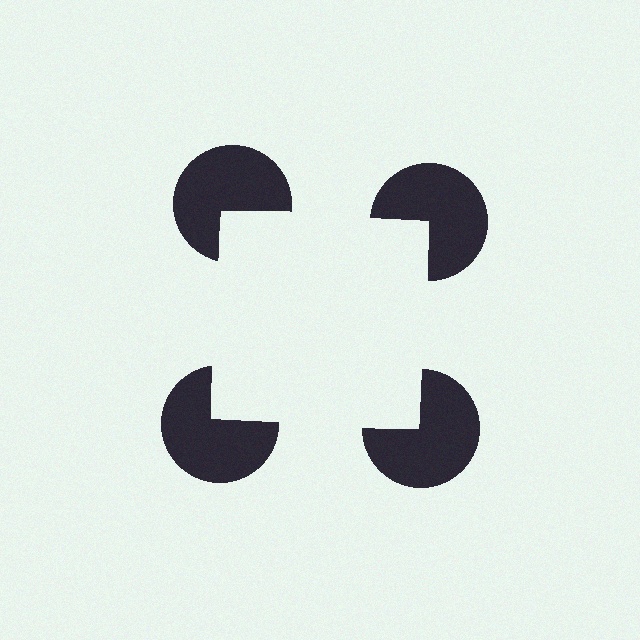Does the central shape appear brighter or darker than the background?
It typically appears slightly brighter than the background, even though no actual brightness change is drawn.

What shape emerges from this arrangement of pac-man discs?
An illusory square — its edges are inferred from the aligned wedge cuts in the pac-man discs, not physically drawn.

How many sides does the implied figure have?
4 sides.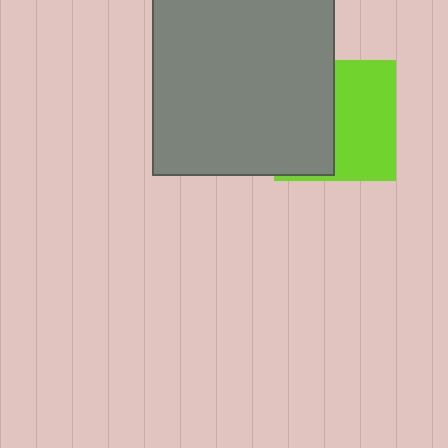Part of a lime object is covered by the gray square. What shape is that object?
It is a square.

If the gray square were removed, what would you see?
You would see the complete lime square.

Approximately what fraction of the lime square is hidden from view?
Roughly 48% of the lime square is hidden behind the gray square.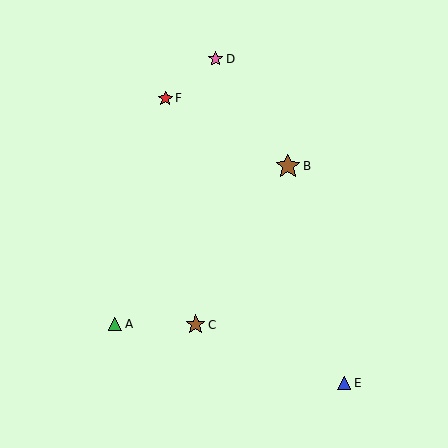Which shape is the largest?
The brown star (labeled B) is the largest.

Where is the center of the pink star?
The center of the pink star is at (215, 59).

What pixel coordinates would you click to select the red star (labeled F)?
Click at (165, 98) to select the red star F.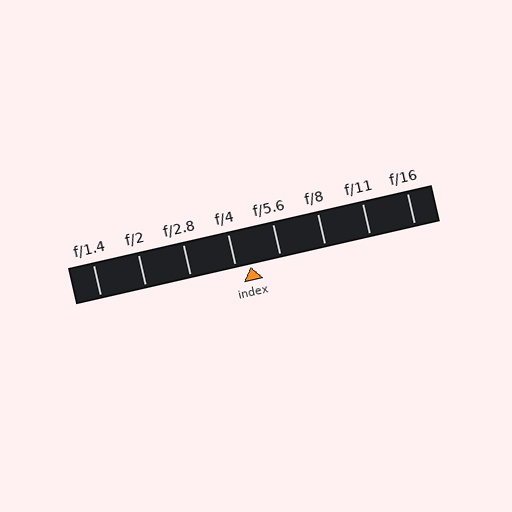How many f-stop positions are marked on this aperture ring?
There are 8 f-stop positions marked.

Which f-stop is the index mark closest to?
The index mark is closest to f/4.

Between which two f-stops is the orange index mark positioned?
The index mark is between f/4 and f/5.6.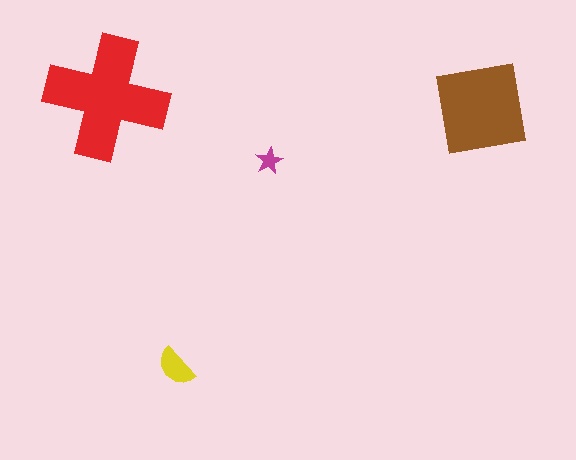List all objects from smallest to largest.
The magenta star, the yellow semicircle, the brown square, the red cross.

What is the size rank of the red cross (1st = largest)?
1st.